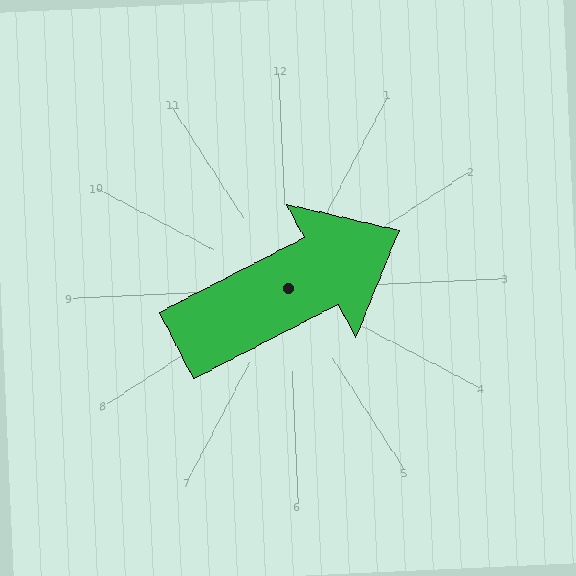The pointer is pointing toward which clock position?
Roughly 2 o'clock.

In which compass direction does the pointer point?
Northeast.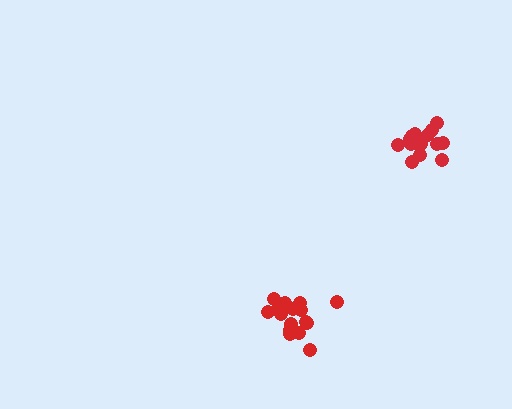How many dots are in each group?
Group 1: 17 dots, Group 2: 16 dots (33 total).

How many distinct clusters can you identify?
There are 2 distinct clusters.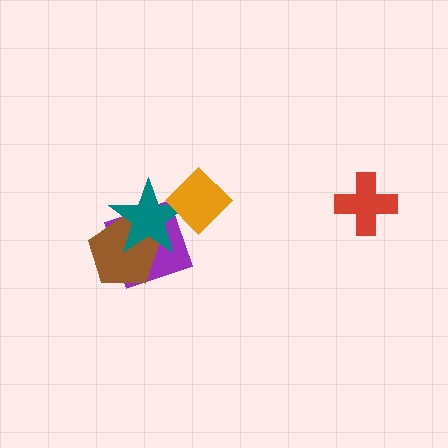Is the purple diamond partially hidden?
Yes, it is partially covered by another shape.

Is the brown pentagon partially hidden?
Yes, it is partially covered by another shape.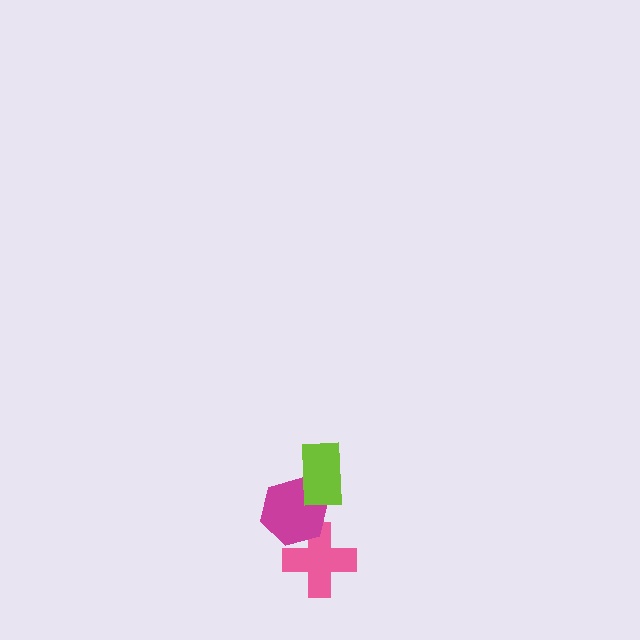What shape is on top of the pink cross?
The magenta hexagon is on top of the pink cross.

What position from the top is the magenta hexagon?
The magenta hexagon is 2nd from the top.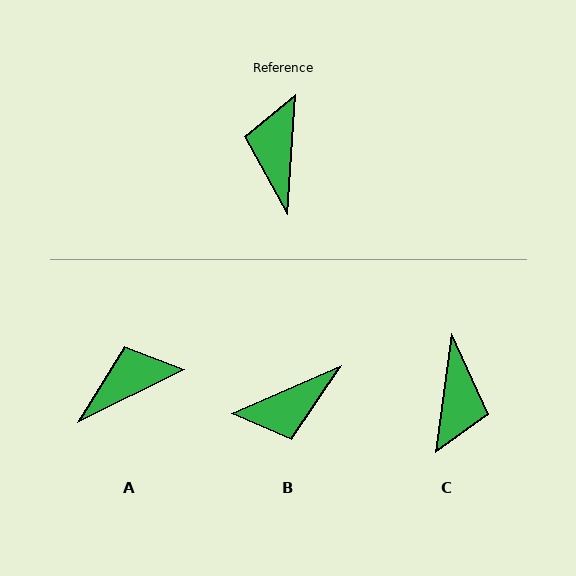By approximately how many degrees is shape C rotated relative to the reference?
Approximately 176 degrees counter-clockwise.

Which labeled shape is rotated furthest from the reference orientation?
C, about 176 degrees away.